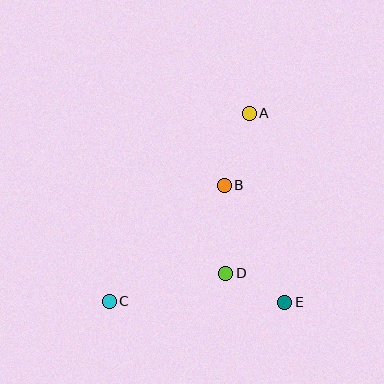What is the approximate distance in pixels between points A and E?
The distance between A and E is approximately 192 pixels.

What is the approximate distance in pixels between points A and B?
The distance between A and B is approximately 76 pixels.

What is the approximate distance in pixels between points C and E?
The distance between C and E is approximately 176 pixels.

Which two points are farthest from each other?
Points A and C are farthest from each other.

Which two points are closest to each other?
Points D and E are closest to each other.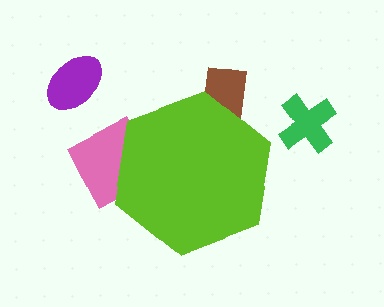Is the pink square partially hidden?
Yes, the pink square is partially hidden behind the lime hexagon.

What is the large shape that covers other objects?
A lime hexagon.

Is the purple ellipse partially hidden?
No, the purple ellipse is fully visible.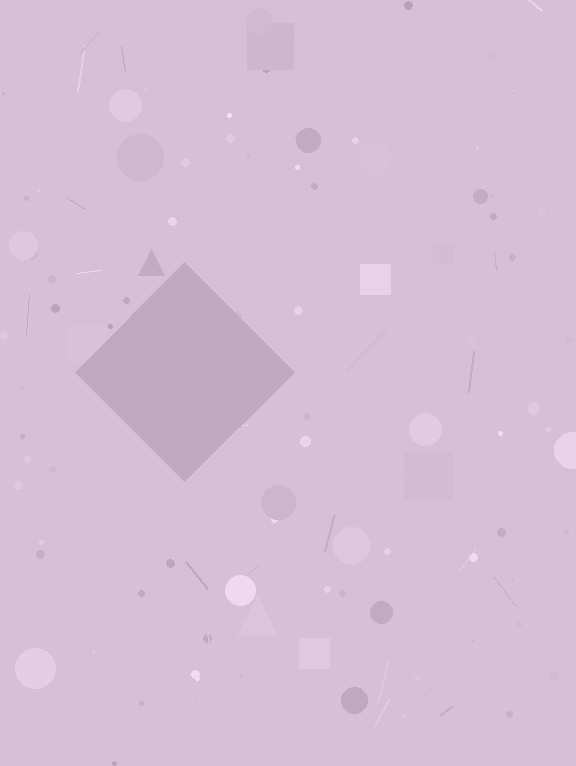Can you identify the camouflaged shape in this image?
The camouflaged shape is a diamond.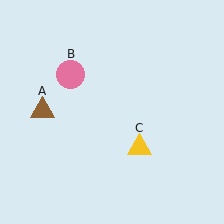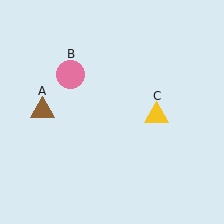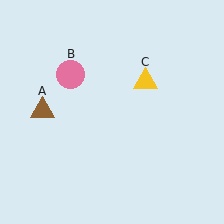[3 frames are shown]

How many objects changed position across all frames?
1 object changed position: yellow triangle (object C).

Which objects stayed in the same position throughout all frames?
Brown triangle (object A) and pink circle (object B) remained stationary.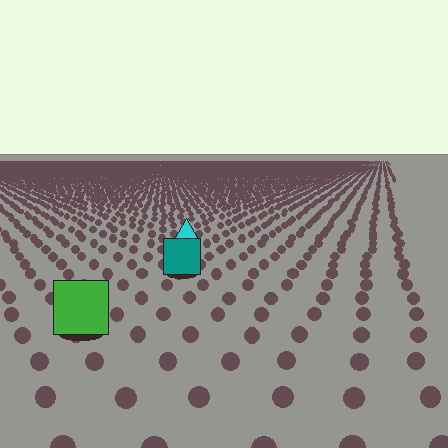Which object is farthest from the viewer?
The cyan triangle is farthest from the viewer. It appears smaller and the ground texture around it is denser.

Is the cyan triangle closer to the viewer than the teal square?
No. The teal square is closer — you can tell from the texture gradient: the ground texture is coarser near it.